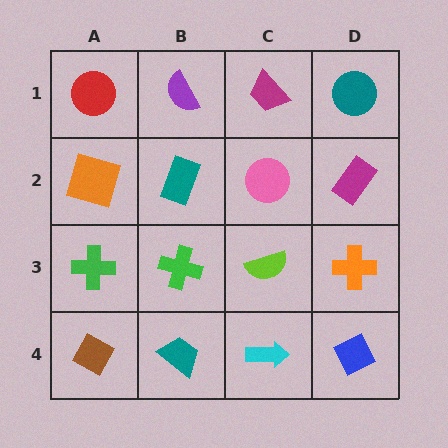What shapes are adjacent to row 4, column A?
A green cross (row 3, column A), a teal trapezoid (row 4, column B).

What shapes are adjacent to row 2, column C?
A magenta trapezoid (row 1, column C), a lime semicircle (row 3, column C), a teal rectangle (row 2, column B), a magenta rectangle (row 2, column D).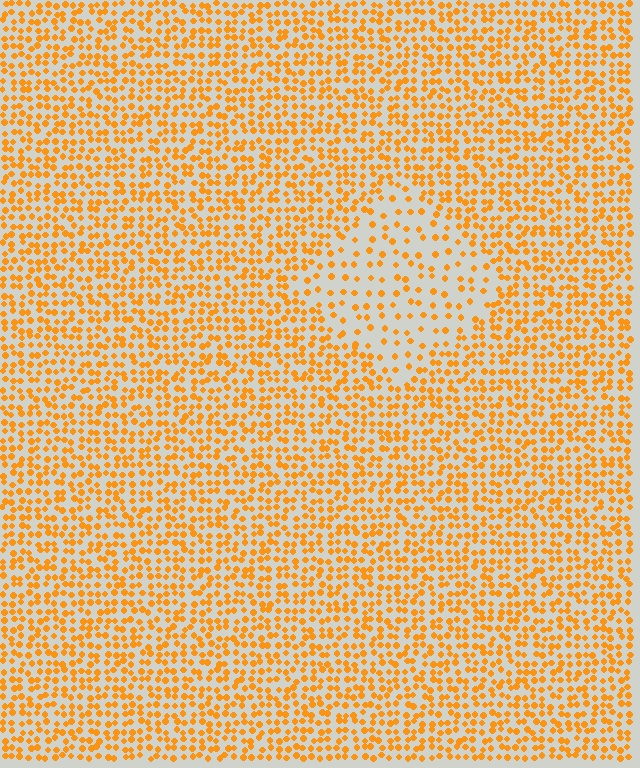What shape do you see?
I see a diamond.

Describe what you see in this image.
The image contains small orange elements arranged at two different densities. A diamond-shaped region is visible where the elements are less densely packed than the surrounding area.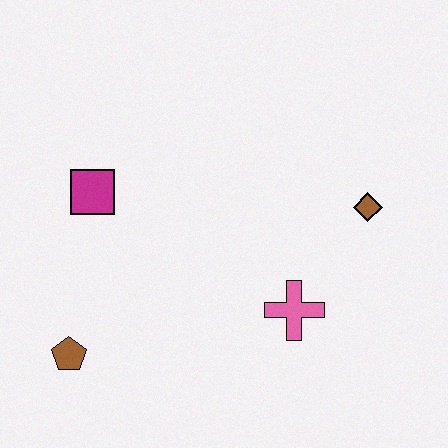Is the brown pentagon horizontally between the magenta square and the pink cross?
No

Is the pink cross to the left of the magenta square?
No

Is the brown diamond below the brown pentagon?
No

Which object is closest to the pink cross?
The brown diamond is closest to the pink cross.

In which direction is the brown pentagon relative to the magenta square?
The brown pentagon is below the magenta square.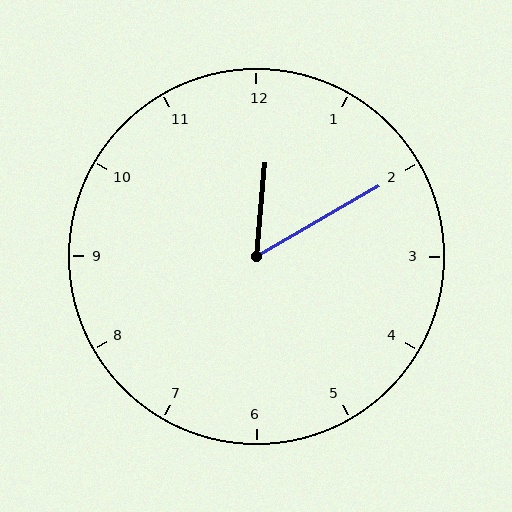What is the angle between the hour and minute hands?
Approximately 55 degrees.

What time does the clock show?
12:10.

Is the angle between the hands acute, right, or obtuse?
It is acute.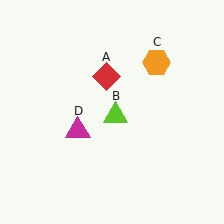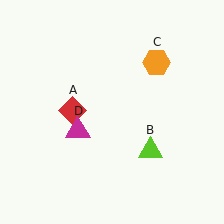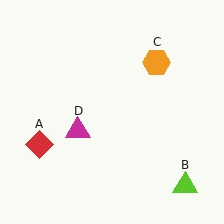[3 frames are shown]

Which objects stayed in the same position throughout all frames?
Orange hexagon (object C) and magenta triangle (object D) remained stationary.